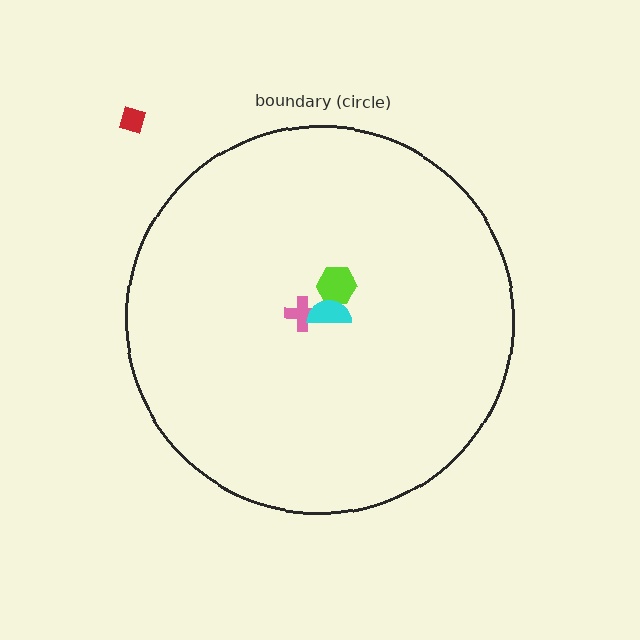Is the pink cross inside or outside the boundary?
Inside.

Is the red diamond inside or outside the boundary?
Outside.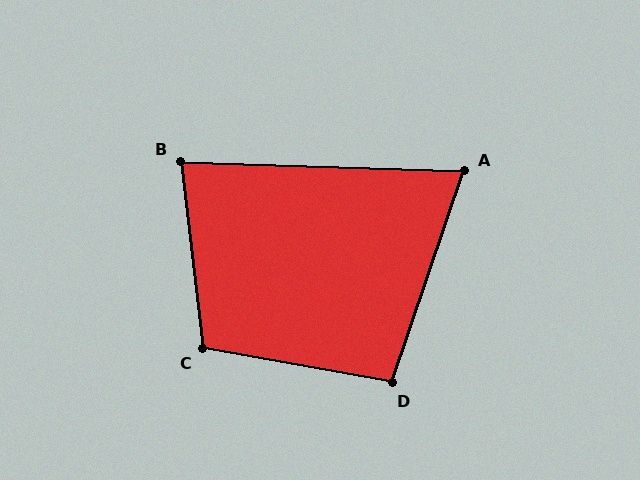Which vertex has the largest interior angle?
C, at approximately 107 degrees.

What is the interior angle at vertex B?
Approximately 81 degrees (acute).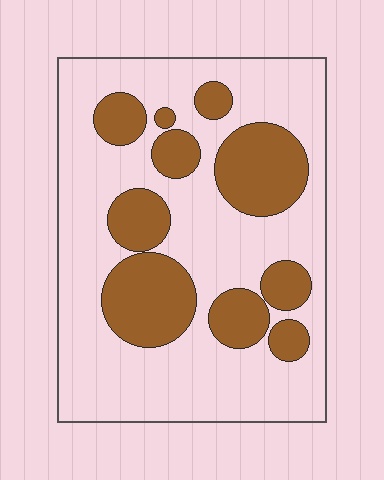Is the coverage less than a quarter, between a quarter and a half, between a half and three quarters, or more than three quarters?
Between a quarter and a half.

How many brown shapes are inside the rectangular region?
10.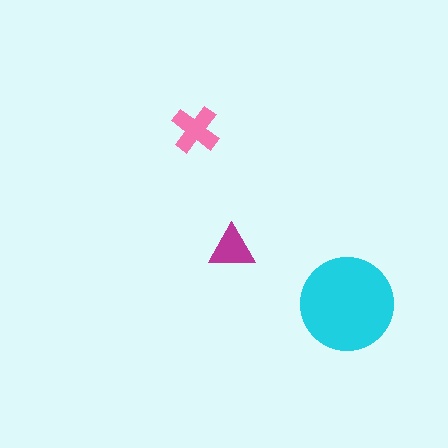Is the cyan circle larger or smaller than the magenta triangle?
Larger.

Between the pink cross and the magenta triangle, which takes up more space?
The pink cross.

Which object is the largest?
The cyan circle.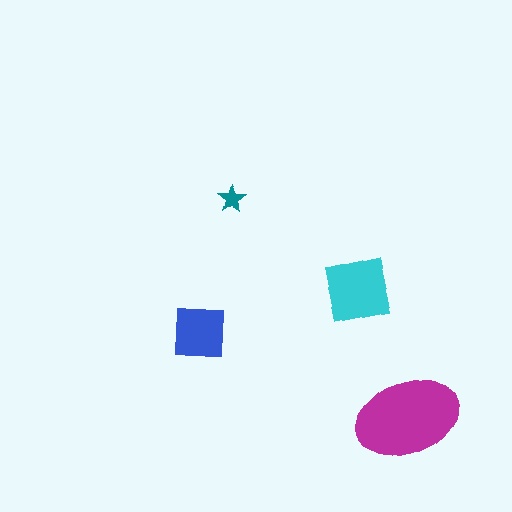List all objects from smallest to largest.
The teal star, the blue square, the cyan square, the magenta ellipse.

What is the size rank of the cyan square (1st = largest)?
2nd.